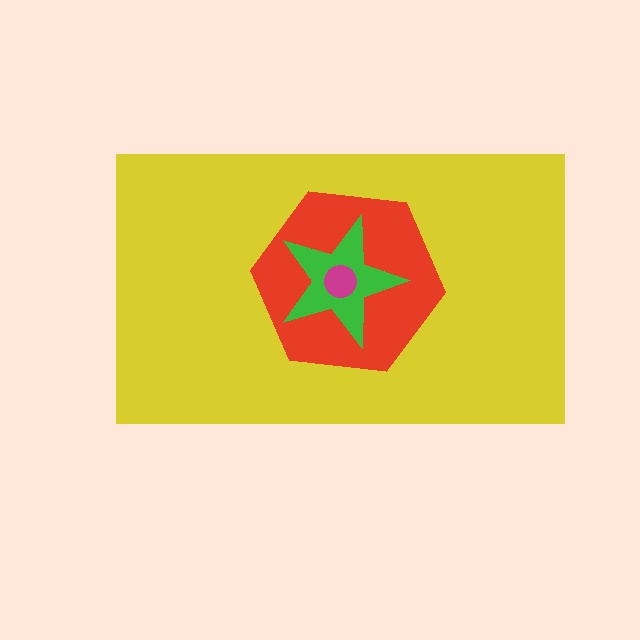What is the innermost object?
The magenta circle.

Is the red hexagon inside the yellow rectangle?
Yes.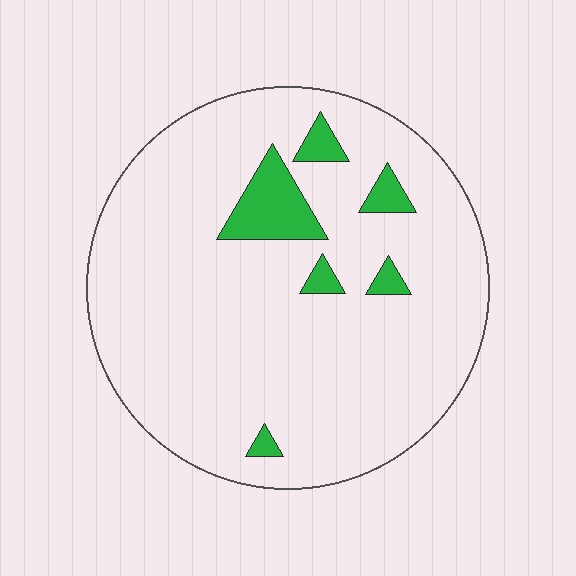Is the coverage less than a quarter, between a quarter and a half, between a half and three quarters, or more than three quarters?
Less than a quarter.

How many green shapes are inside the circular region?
6.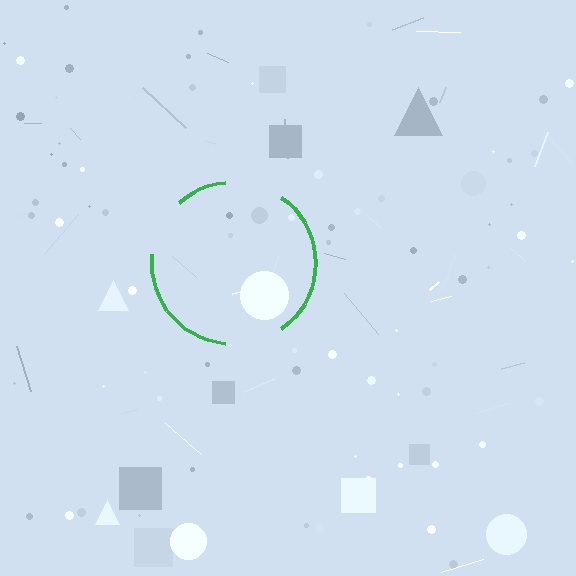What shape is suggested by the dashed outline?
The dashed outline suggests a circle.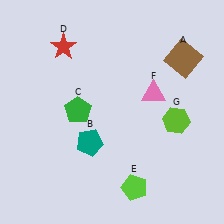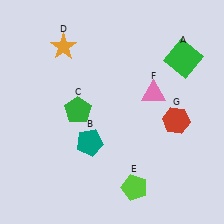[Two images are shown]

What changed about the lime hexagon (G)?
In Image 1, G is lime. In Image 2, it changed to red.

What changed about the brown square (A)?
In Image 1, A is brown. In Image 2, it changed to green.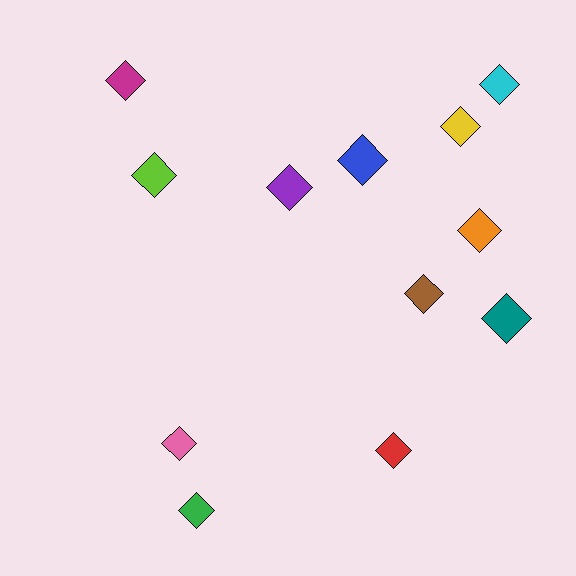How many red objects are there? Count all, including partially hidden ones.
There is 1 red object.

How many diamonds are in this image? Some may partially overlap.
There are 12 diamonds.